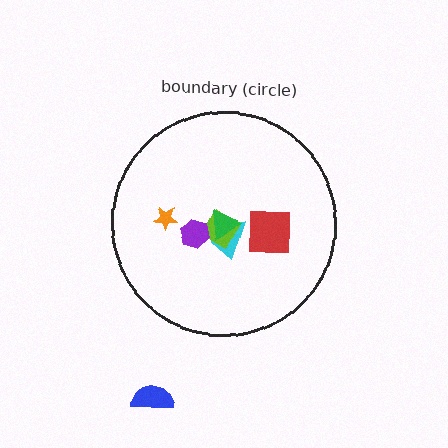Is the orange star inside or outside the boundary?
Inside.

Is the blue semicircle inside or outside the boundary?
Outside.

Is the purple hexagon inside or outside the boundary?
Inside.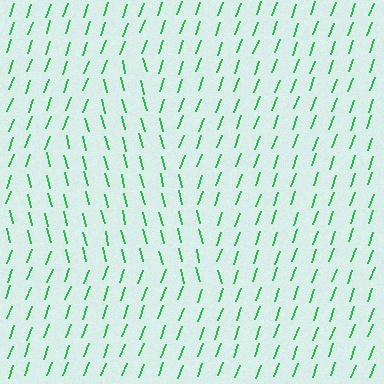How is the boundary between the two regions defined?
The boundary is defined purely by a change in line orientation (approximately 33 degrees difference). All lines are the same color and thickness.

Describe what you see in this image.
The image is filled with small green line segments. A triangle region in the image has lines oriented differently from the surrounding lines, creating a visible texture boundary.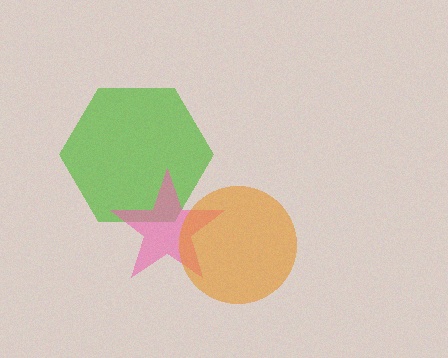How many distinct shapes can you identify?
There are 3 distinct shapes: a lime hexagon, a pink star, an orange circle.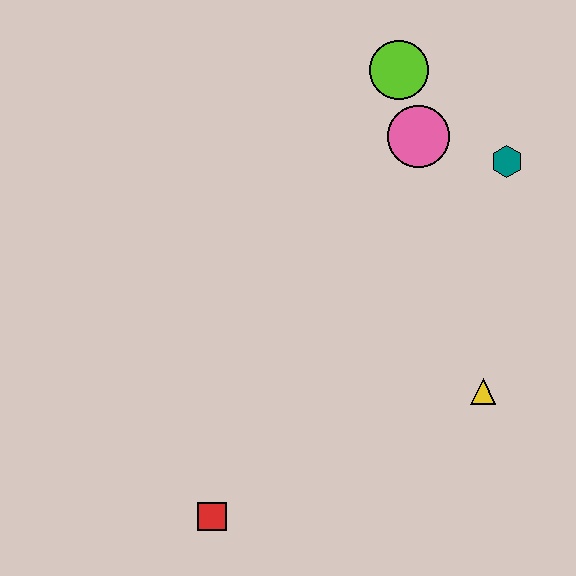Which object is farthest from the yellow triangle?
The lime circle is farthest from the yellow triangle.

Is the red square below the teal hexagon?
Yes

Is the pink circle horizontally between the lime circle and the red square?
No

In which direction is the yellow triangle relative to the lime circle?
The yellow triangle is below the lime circle.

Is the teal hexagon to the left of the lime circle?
No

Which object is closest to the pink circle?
The lime circle is closest to the pink circle.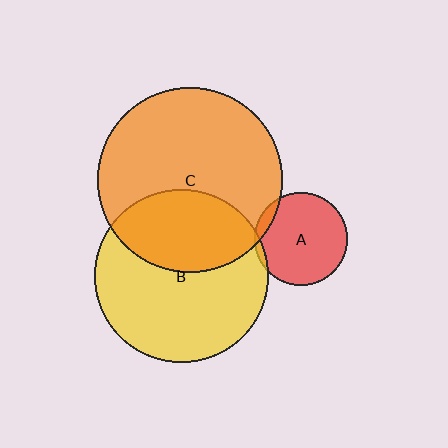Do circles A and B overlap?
Yes.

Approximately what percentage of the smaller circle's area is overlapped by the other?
Approximately 5%.